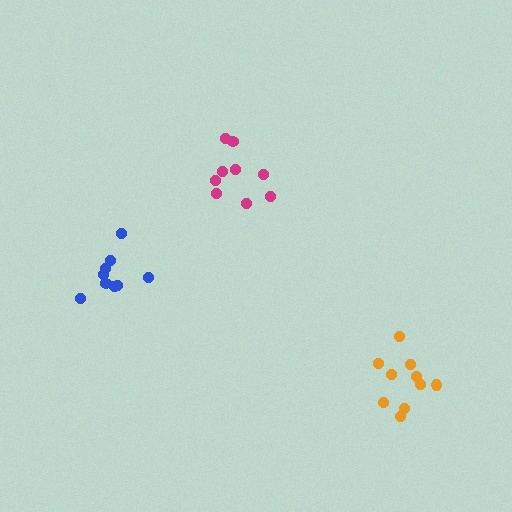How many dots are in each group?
Group 1: 9 dots, Group 2: 10 dots, Group 3: 9 dots (28 total).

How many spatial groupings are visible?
There are 3 spatial groupings.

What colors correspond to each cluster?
The clusters are colored: blue, orange, magenta.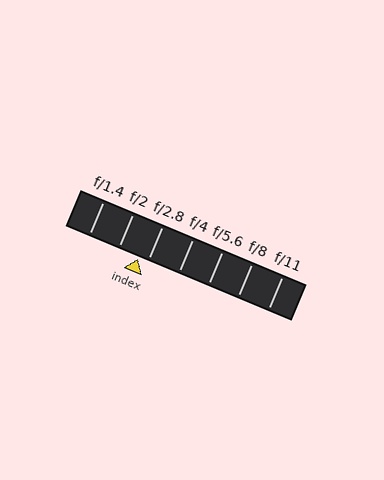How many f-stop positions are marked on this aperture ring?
There are 7 f-stop positions marked.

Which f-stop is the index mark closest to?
The index mark is closest to f/2.8.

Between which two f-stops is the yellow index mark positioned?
The index mark is between f/2 and f/2.8.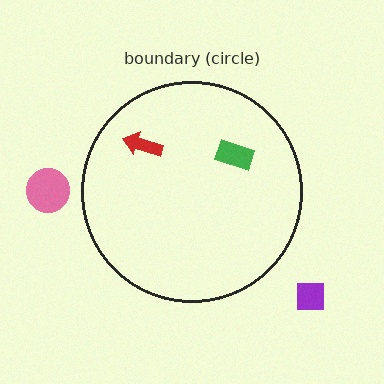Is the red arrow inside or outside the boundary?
Inside.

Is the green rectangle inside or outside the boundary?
Inside.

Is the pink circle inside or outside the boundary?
Outside.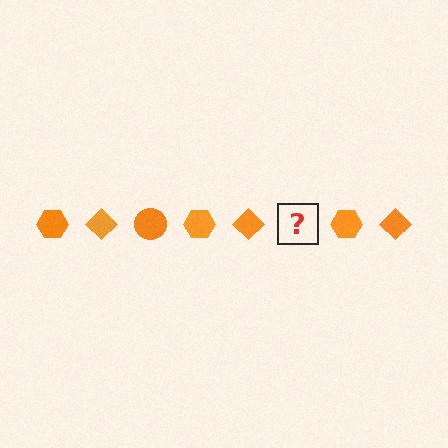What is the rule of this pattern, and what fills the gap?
The rule is that the pattern cycles through hexagon, diamond, circle shapes in orange. The gap should be filled with an orange circle.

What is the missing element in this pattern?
The missing element is an orange circle.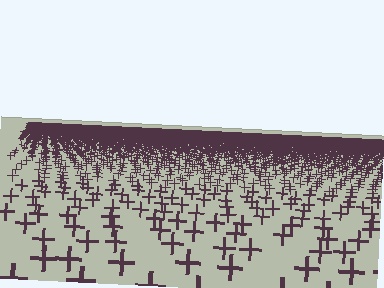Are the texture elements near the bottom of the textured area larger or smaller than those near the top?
Larger. Near the bottom, elements are closer to the viewer and appear at a bigger on-screen size.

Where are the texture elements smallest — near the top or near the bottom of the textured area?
Near the top.